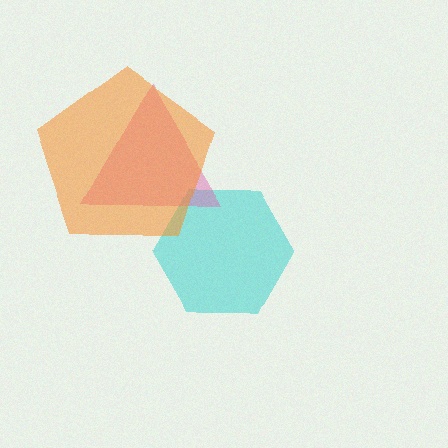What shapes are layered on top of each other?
The layered shapes are: a cyan hexagon, a pink triangle, an orange pentagon.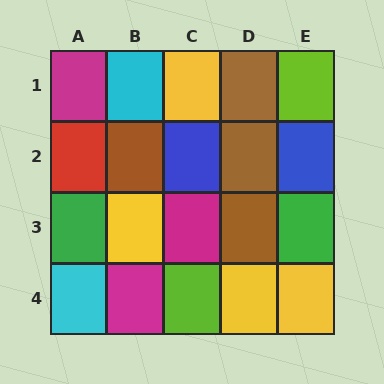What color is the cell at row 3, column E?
Green.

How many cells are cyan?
2 cells are cyan.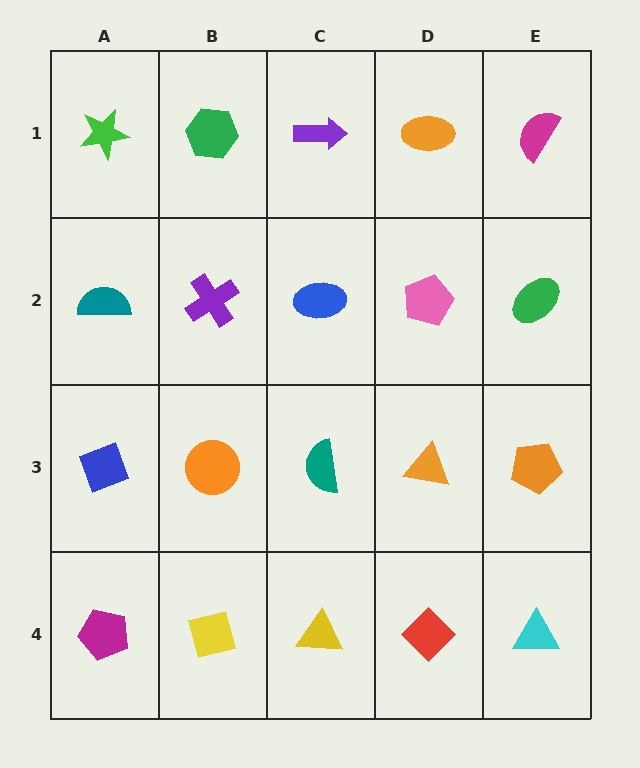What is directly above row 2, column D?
An orange ellipse.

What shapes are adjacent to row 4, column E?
An orange pentagon (row 3, column E), a red diamond (row 4, column D).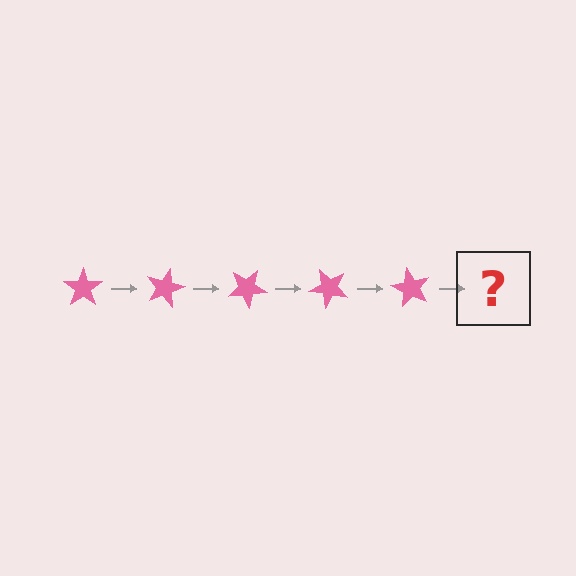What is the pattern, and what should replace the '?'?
The pattern is that the star rotates 15 degrees each step. The '?' should be a pink star rotated 75 degrees.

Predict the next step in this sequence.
The next step is a pink star rotated 75 degrees.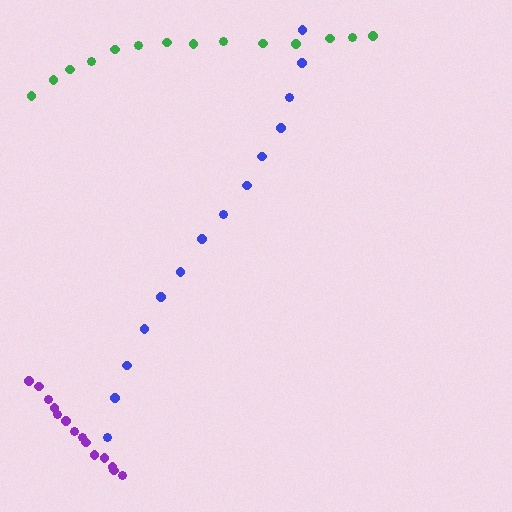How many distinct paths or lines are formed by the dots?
There are 3 distinct paths.